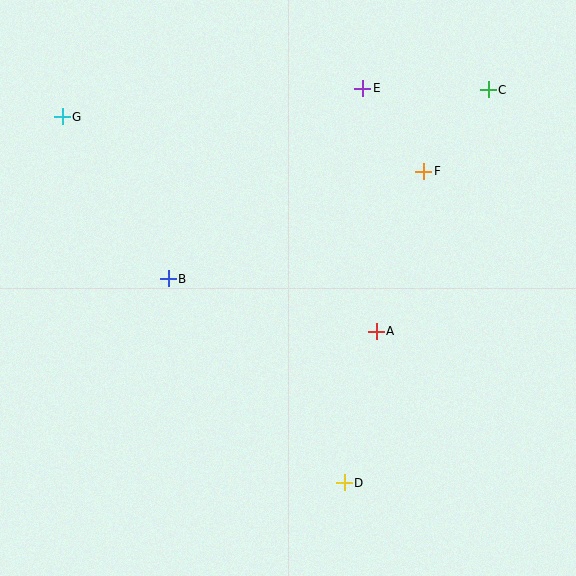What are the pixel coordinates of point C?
Point C is at (488, 90).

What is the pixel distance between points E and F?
The distance between E and F is 103 pixels.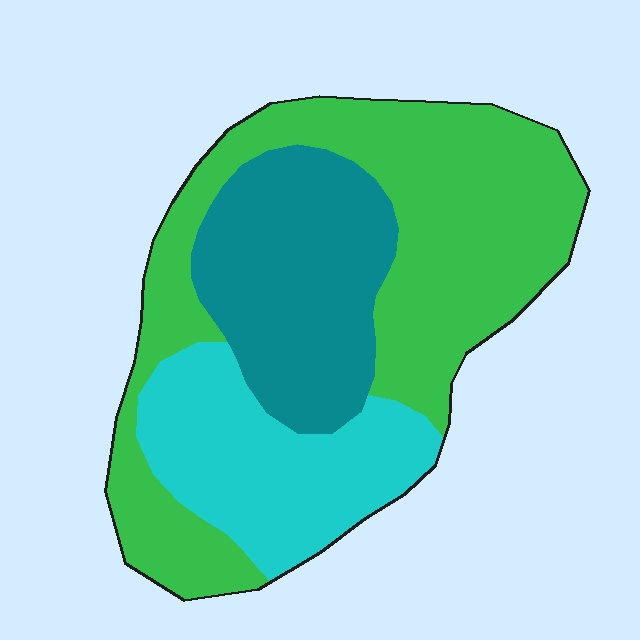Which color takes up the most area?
Green, at roughly 50%.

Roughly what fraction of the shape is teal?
Teal takes up about one quarter (1/4) of the shape.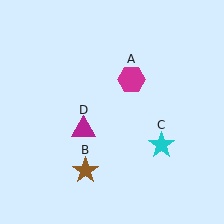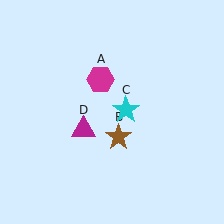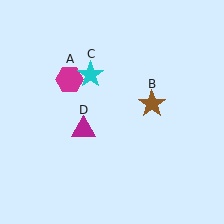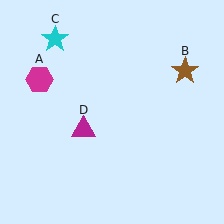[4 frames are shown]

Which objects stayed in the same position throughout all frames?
Magenta triangle (object D) remained stationary.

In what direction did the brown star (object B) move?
The brown star (object B) moved up and to the right.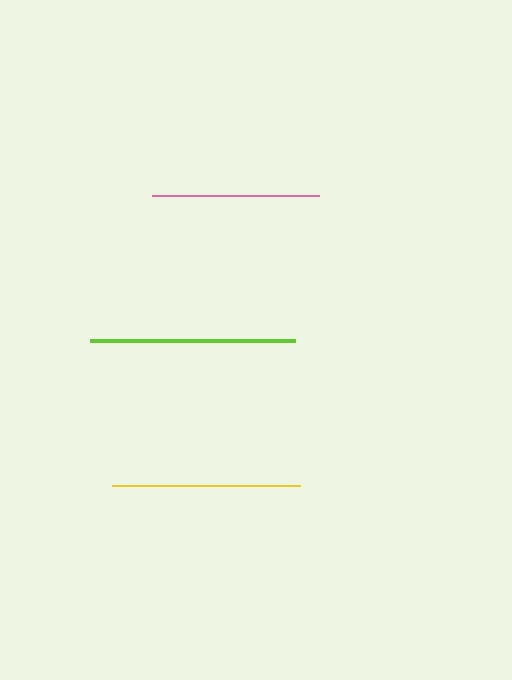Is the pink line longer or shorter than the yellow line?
The yellow line is longer than the pink line.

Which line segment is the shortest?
The pink line is the shortest at approximately 167 pixels.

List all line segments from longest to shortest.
From longest to shortest: lime, yellow, pink.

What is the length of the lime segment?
The lime segment is approximately 205 pixels long.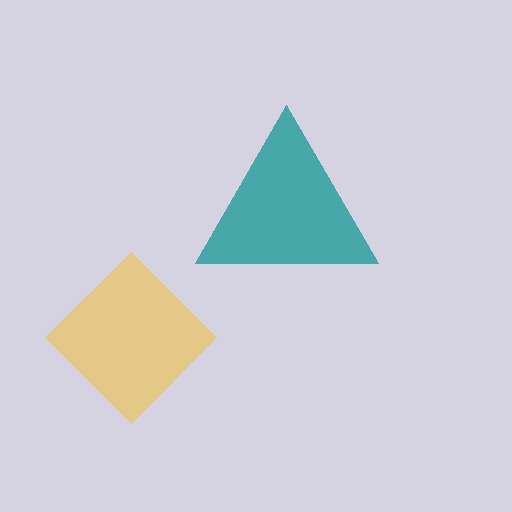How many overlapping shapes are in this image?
There are 2 overlapping shapes in the image.